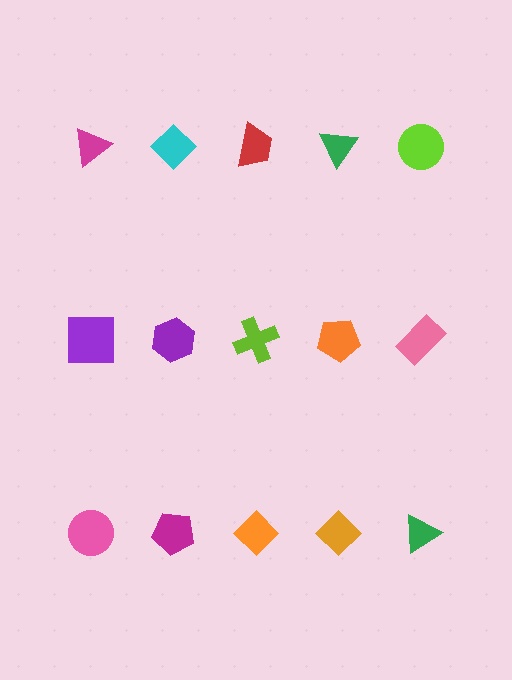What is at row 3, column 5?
A green triangle.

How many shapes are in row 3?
5 shapes.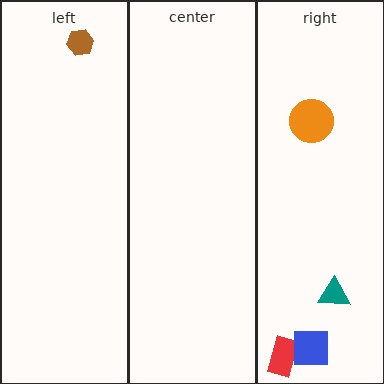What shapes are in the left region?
The brown hexagon.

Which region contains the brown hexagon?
The left region.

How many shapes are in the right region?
4.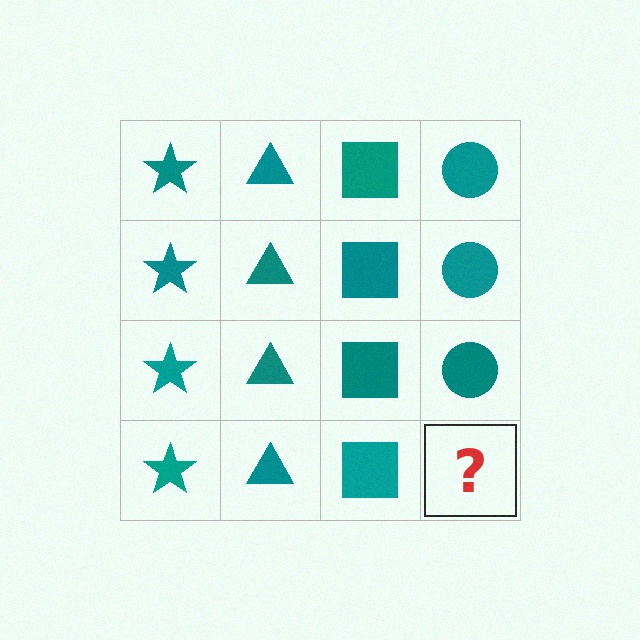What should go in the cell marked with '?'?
The missing cell should contain a teal circle.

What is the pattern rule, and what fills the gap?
The rule is that each column has a consistent shape. The gap should be filled with a teal circle.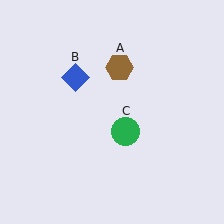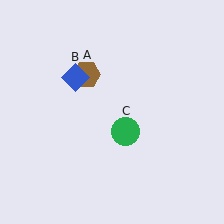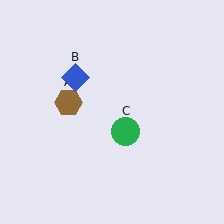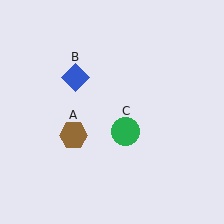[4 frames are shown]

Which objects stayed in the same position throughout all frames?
Blue diamond (object B) and green circle (object C) remained stationary.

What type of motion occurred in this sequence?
The brown hexagon (object A) rotated counterclockwise around the center of the scene.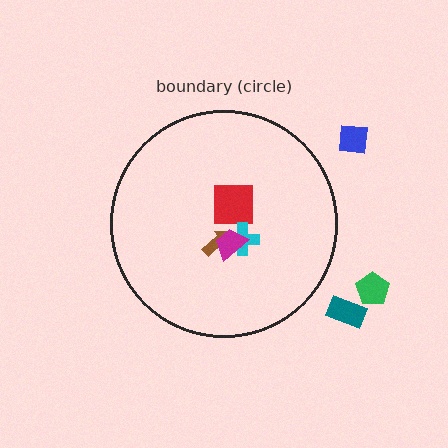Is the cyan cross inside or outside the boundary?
Inside.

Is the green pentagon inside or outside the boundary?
Outside.